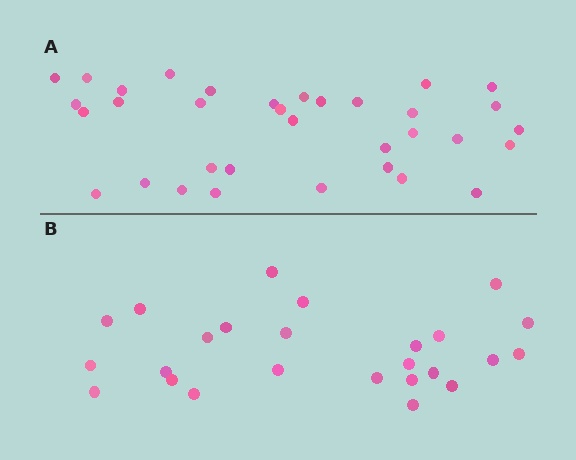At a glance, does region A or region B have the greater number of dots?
Region A (the top region) has more dots.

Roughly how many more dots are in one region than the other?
Region A has roughly 8 or so more dots than region B.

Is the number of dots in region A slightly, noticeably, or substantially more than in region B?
Region A has noticeably more, but not dramatically so. The ratio is roughly 1.4 to 1.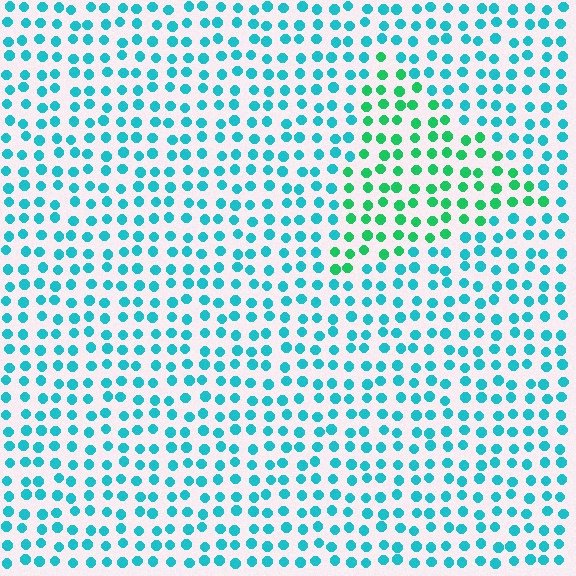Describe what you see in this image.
The image is filled with small cyan elements in a uniform arrangement. A triangle-shaped region is visible where the elements are tinted to a slightly different hue, forming a subtle color boundary.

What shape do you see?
I see a triangle.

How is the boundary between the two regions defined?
The boundary is defined purely by a slight shift in hue (about 39 degrees). Spacing, size, and orientation are identical on both sides.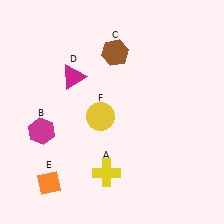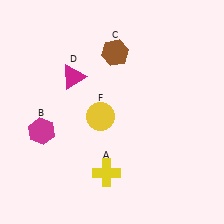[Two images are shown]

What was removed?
The orange diamond (E) was removed in Image 2.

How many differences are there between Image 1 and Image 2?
There is 1 difference between the two images.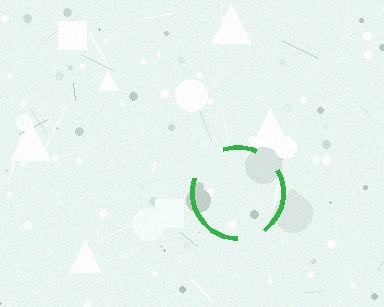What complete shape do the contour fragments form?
The contour fragments form a circle.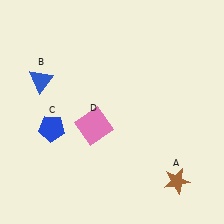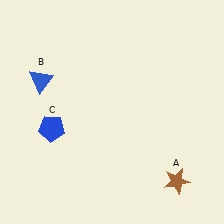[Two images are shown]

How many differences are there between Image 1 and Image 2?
There is 1 difference between the two images.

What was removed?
The pink square (D) was removed in Image 2.